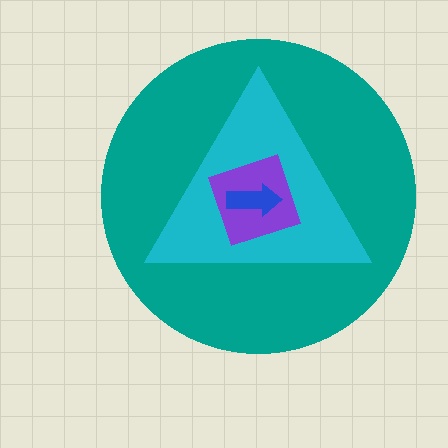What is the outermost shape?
The teal circle.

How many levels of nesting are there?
4.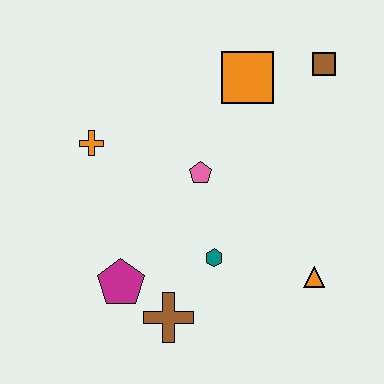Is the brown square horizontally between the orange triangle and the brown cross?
No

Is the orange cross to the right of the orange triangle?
No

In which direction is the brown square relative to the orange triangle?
The brown square is above the orange triangle.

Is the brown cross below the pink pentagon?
Yes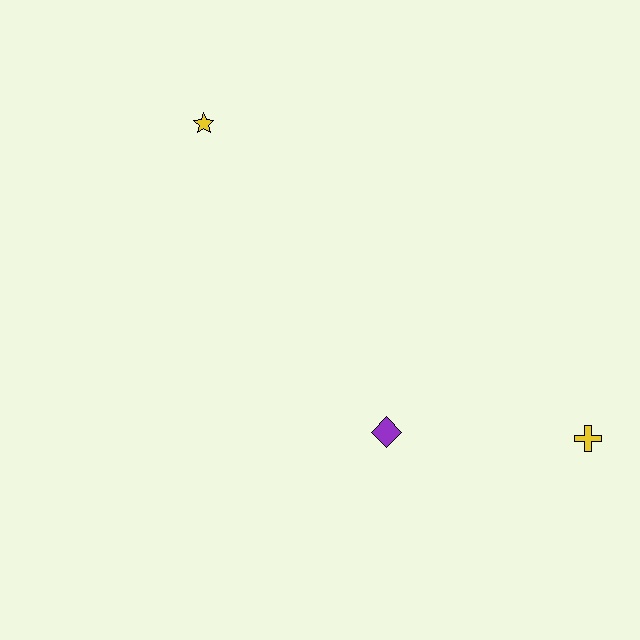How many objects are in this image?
There are 3 objects.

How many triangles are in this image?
There are no triangles.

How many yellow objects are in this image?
There are 2 yellow objects.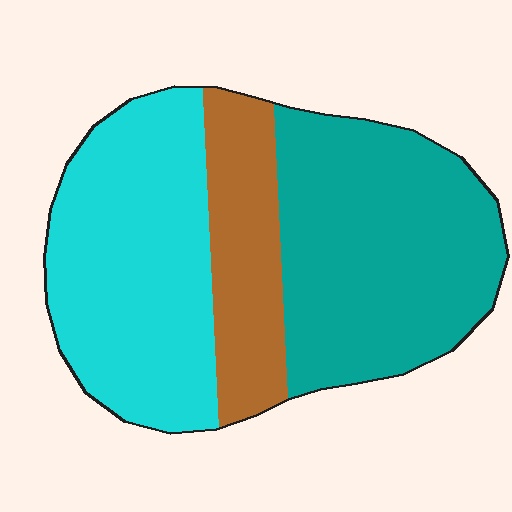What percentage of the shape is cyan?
Cyan takes up about two fifths (2/5) of the shape.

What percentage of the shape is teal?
Teal takes up about two fifths (2/5) of the shape.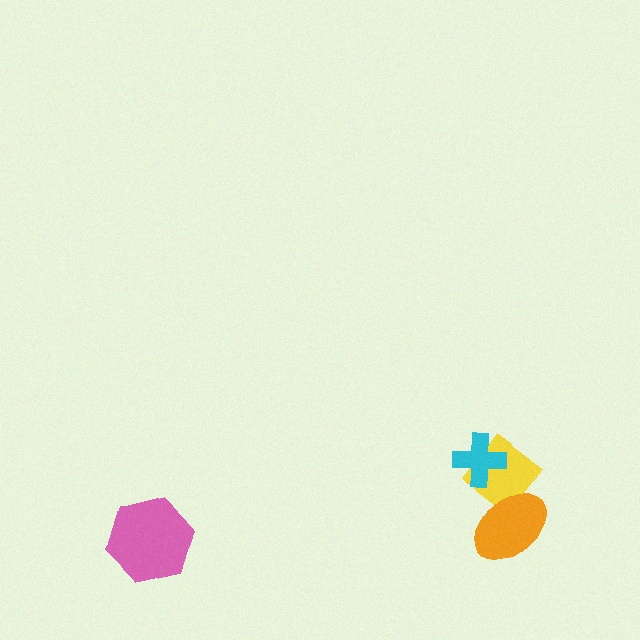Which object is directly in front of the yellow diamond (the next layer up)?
The cyan cross is directly in front of the yellow diamond.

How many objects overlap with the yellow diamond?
2 objects overlap with the yellow diamond.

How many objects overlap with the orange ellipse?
1 object overlaps with the orange ellipse.